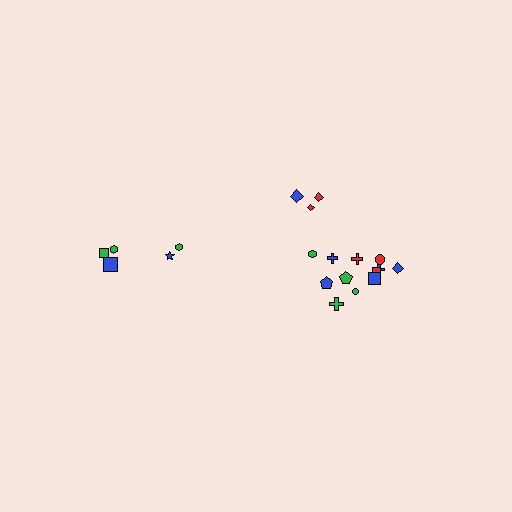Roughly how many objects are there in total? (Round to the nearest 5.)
Roughly 20 objects in total.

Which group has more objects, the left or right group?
The right group.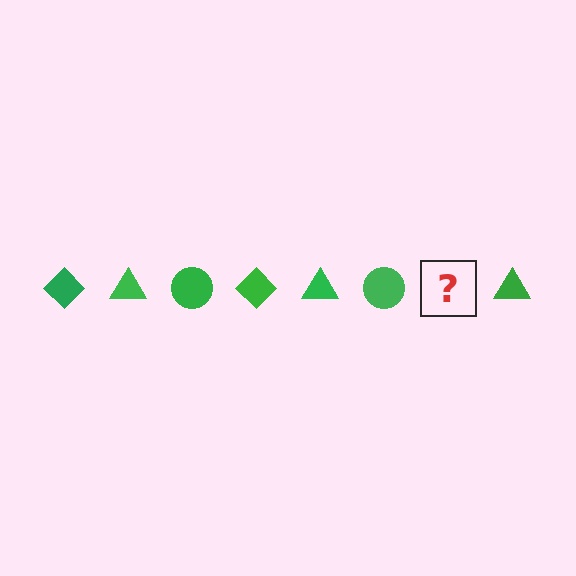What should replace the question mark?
The question mark should be replaced with a green diamond.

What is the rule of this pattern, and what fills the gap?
The rule is that the pattern cycles through diamond, triangle, circle shapes in green. The gap should be filled with a green diamond.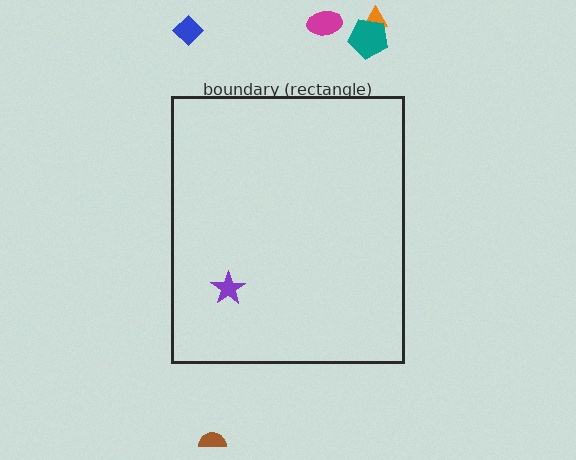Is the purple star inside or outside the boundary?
Inside.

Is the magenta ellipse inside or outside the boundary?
Outside.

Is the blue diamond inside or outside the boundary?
Outside.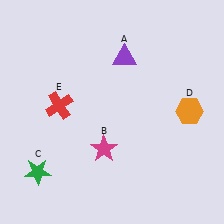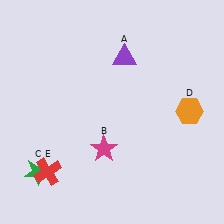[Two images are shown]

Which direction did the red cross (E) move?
The red cross (E) moved down.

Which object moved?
The red cross (E) moved down.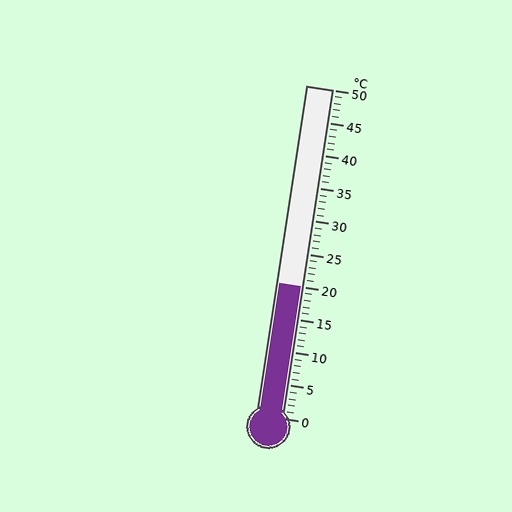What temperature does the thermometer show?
The thermometer shows approximately 20°C.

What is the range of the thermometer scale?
The thermometer scale ranges from 0°C to 50°C.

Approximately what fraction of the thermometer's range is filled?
The thermometer is filled to approximately 40% of its range.